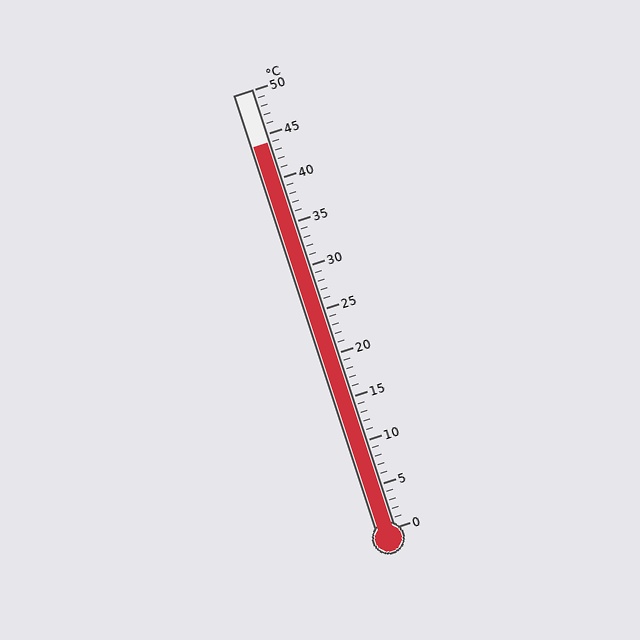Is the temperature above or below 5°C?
The temperature is above 5°C.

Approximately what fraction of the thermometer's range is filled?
The thermometer is filled to approximately 90% of its range.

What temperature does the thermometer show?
The thermometer shows approximately 44°C.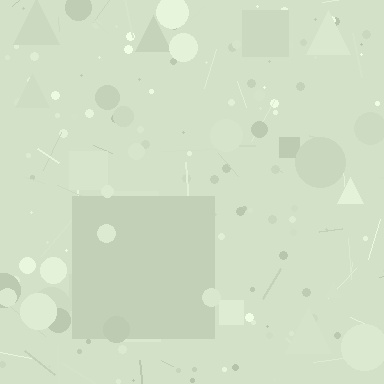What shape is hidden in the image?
A square is hidden in the image.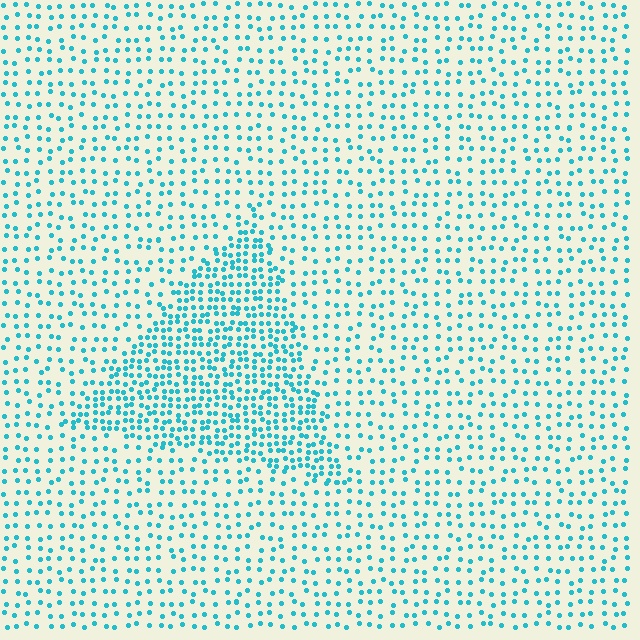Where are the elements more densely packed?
The elements are more densely packed inside the triangle boundary.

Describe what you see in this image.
The image contains small cyan elements arranged at two different densities. A triangle-shaped region is visible where the elements are more densely packed than the surrounding area.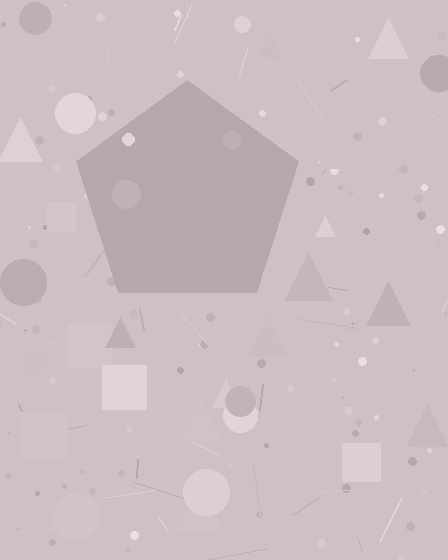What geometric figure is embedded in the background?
A pentagon is embedded in the background.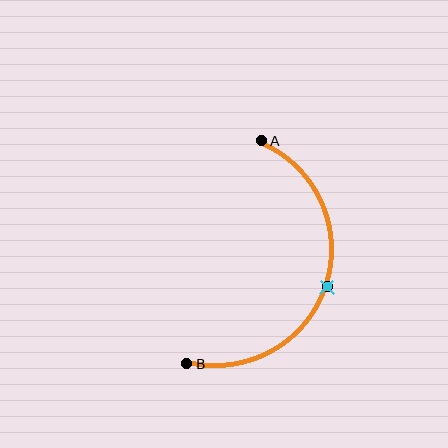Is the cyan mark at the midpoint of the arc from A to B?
Yes. The cyan mark lies on the arc at equal arc-length from both A and B — it is the arc midpoint.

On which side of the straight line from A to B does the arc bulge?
The arc bulges to the right of the straight line connecting A and B.